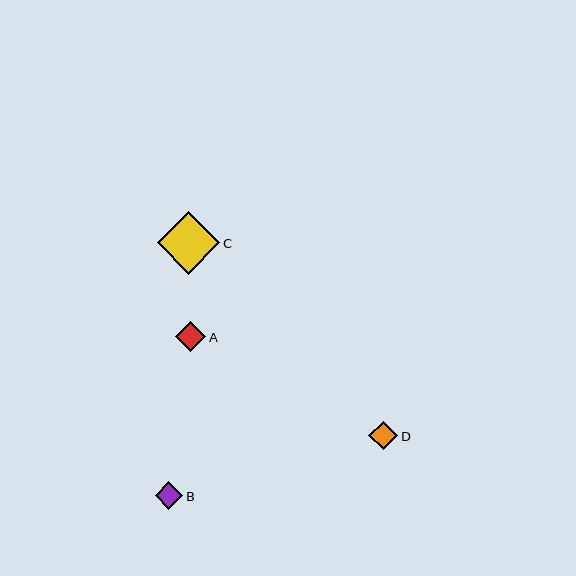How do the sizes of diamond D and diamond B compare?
Diamond D and diamond B are approximately the same size.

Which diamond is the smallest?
Diamond B is the smallest with a size of approximately 27 pixels.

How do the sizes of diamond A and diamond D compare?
Diamond A and diamond D are approximately the same size.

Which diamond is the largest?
Diamond C is the largest with a size of approximately 62 pixels.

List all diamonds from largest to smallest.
From largest to smallest: C, A, D, B.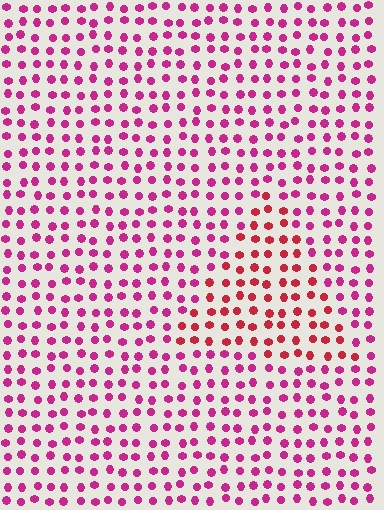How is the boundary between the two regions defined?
The boundary is defined purely by a slight shift in hue (about 31 degrees). Spacing, size, and orientation are identical on both sides.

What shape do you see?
I see a triangle.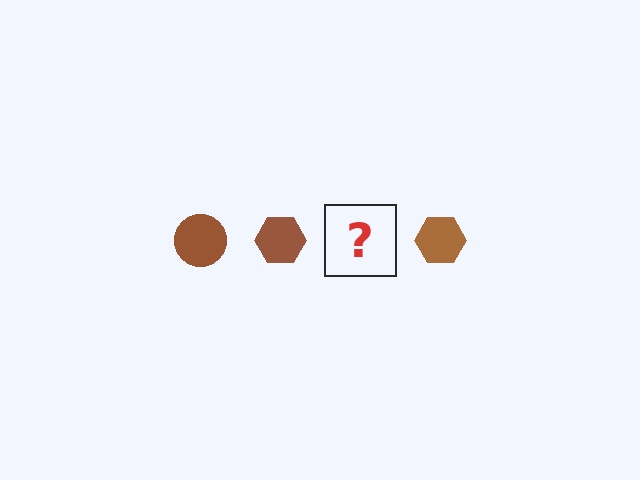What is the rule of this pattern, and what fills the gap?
The rule is that the pattern cycles through circle, hexagon shapes in brown. The gap should be filled with a brown circle.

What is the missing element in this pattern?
The missing element is a brown circle.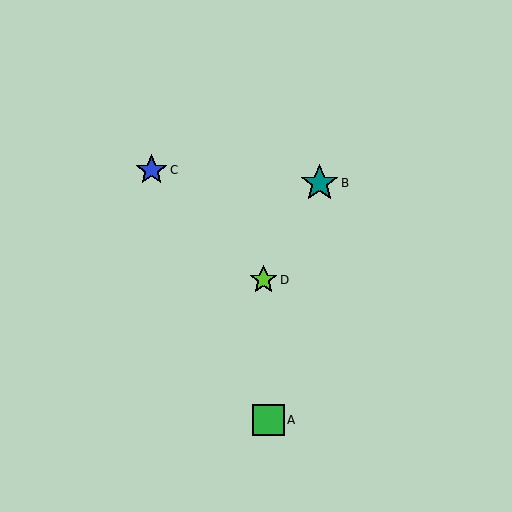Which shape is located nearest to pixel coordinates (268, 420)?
The green square (labeled A) at (269, 420) is nearest to that location.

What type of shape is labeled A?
Shape A is a green square.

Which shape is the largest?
The teal star (labeled B) is the largest.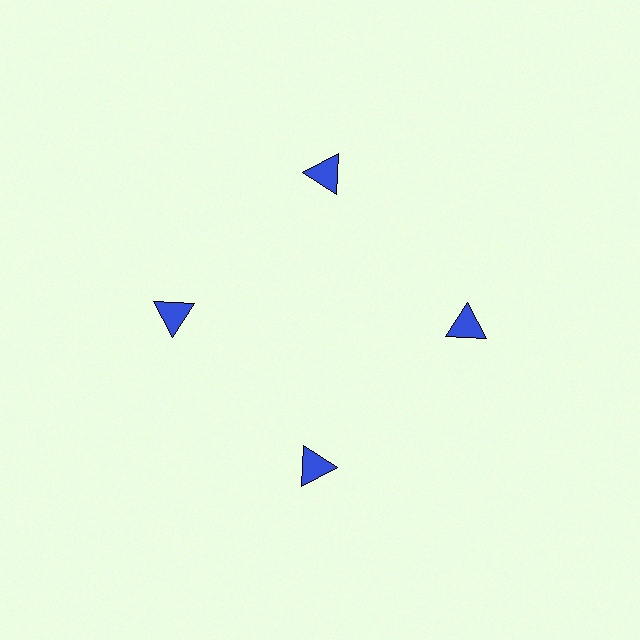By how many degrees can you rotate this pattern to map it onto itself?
The pattern maps onto itself every 90 degrees of rotation.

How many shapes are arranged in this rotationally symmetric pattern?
There are 4 shapes, arranged in 4 groups of 1.